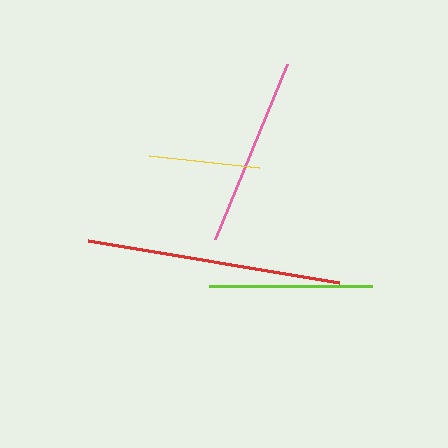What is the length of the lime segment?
The lime segment is approximately 162 pixels long.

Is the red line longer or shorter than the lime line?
The red line is longer than the lime line.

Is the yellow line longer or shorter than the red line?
The red line is longer than the yellow line.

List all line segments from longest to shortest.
From longest to shortest: red, pink, lime, yellow.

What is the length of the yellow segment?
The yellow segment is approximately 111 pixels long.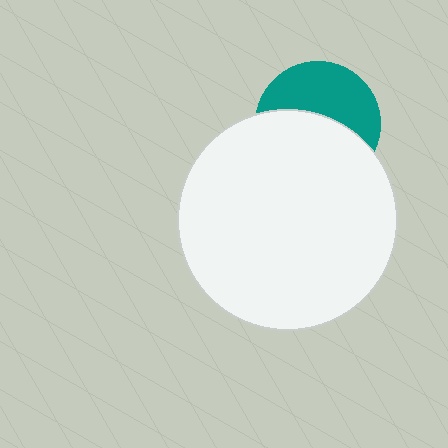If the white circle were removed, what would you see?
You would see the complete teal circle.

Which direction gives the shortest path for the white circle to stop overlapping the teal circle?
Moving down gives the shortest separation.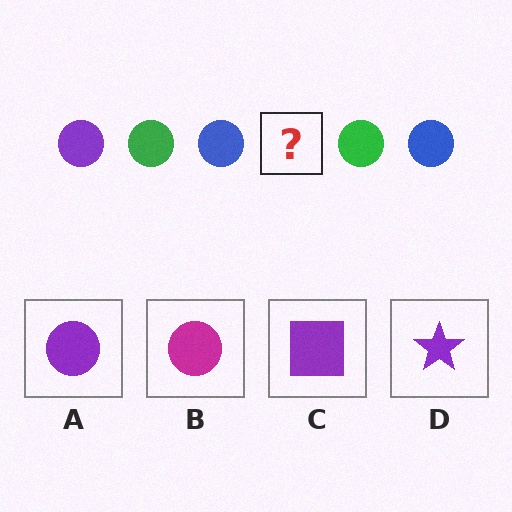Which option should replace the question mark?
Option A.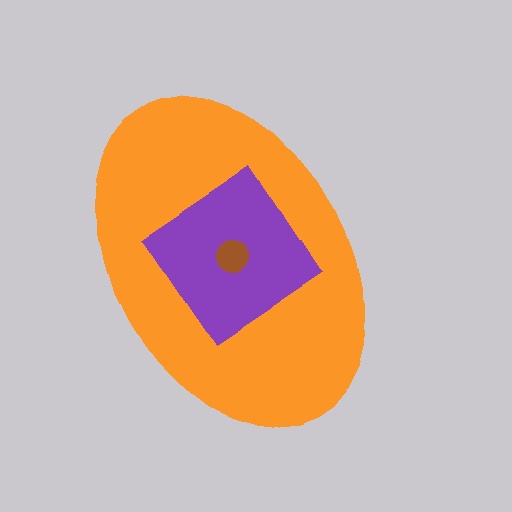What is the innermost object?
The brown circle.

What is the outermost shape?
The orange ellipse.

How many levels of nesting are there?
3.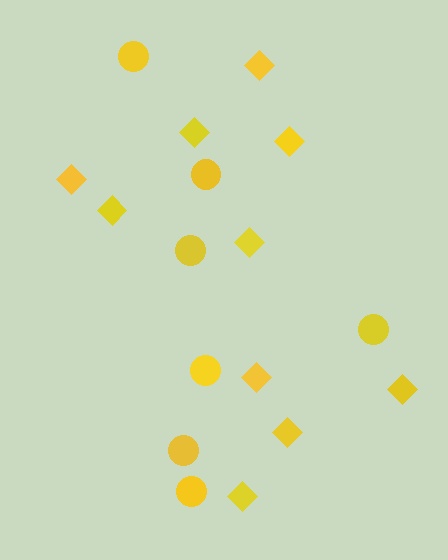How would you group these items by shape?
There are 2 groups: one group of diamonds (10) and one group of circles (7).